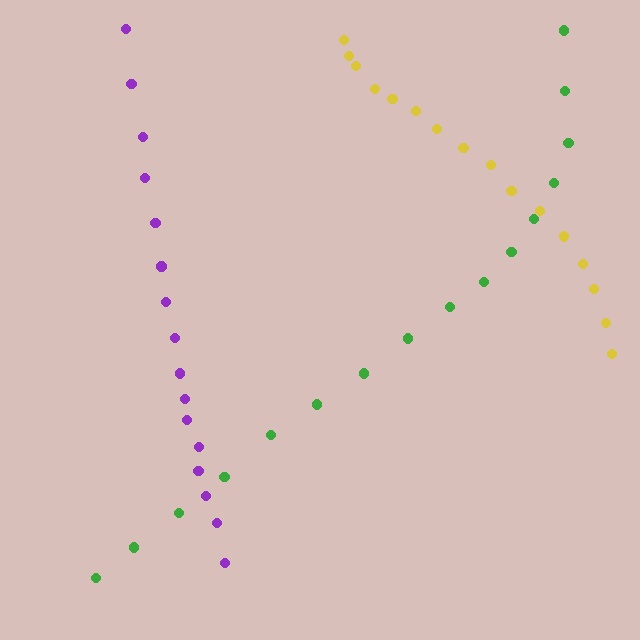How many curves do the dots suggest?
There are 3 distinct paths.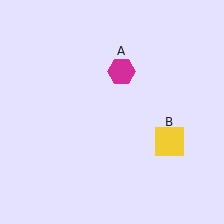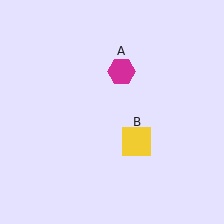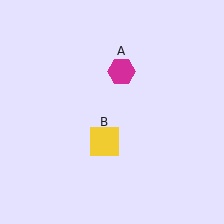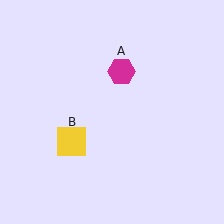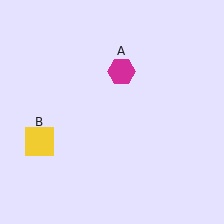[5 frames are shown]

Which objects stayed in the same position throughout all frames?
Magenta hexagon (object A) remained stationary.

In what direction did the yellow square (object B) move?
The yellow square (object B) moved left.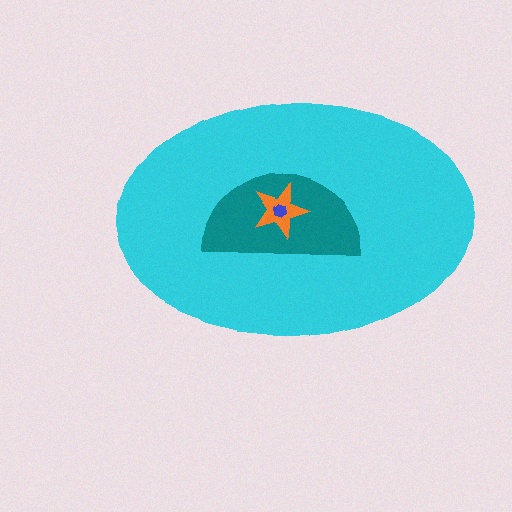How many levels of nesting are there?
4.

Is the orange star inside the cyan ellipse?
Yes.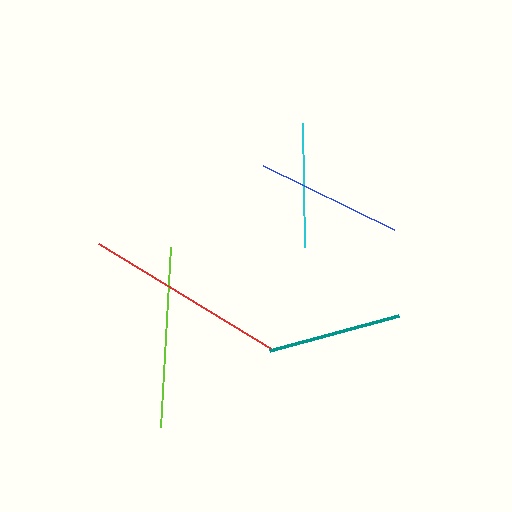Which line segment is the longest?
The red line is the longest at approximately 204 pixels.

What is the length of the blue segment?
The blue segment is approximately 146 pixels long.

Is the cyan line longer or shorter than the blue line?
The blue line is longer than the cyan line.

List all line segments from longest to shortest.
From longest to shortest: red, lime, blue, teal, cyan.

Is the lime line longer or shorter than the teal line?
The lime line is longer than the teal line.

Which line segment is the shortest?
The cyan line is the shortest at approximately 123 pixels.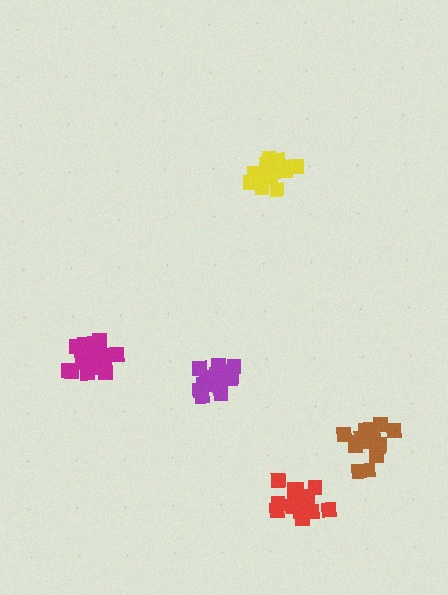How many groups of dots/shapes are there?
There are 5 groups.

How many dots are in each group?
Group 1: 21 dots, Group 2: 18 dots, Group 3: 20 dots, Group 4: 19 dots, Group 5: 19 dots (97 total).